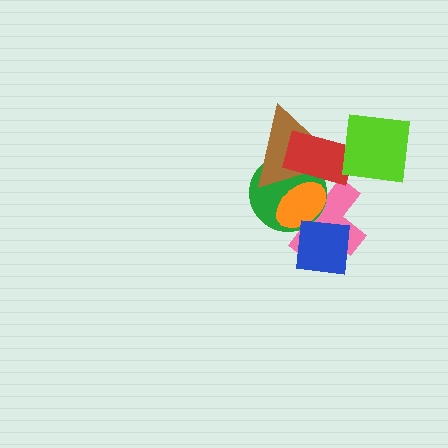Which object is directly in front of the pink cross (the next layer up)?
The green circle is directly in front of the pink cross.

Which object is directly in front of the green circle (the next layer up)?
The brown triangle is directly in front of the green circle.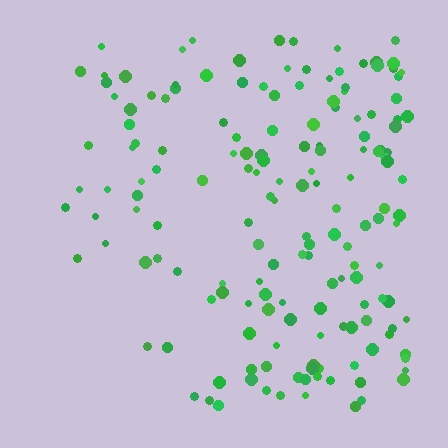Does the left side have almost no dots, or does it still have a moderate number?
Still a moderate number, just noticeably fewer than the right.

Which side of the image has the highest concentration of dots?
The right.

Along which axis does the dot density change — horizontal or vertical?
Horizontal.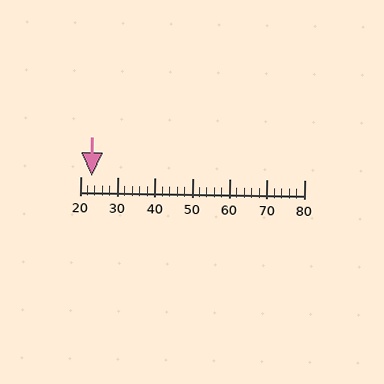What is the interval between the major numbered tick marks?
The major tick marks are spaced 10 units apart.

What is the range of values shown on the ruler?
The ruler shows values from 20 to 80.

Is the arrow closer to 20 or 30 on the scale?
The arrow is closer to 20.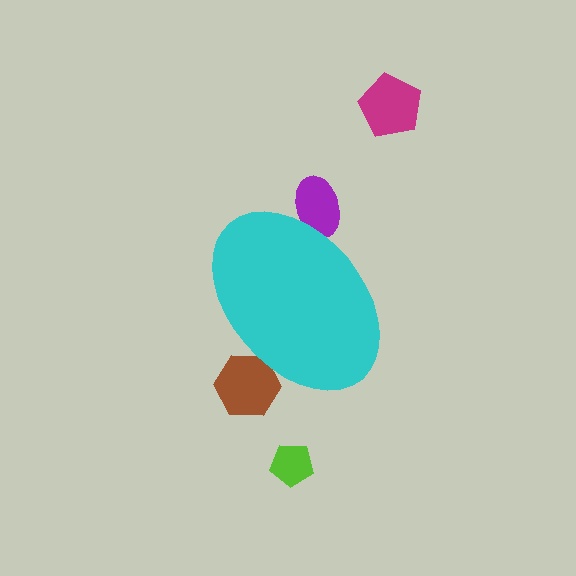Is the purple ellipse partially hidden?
Yes, the purple ellipse is partially hidden behind the cyan ellipse.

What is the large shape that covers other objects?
A cyan ellipse.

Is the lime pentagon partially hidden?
No, the lime pentagon is fully visible.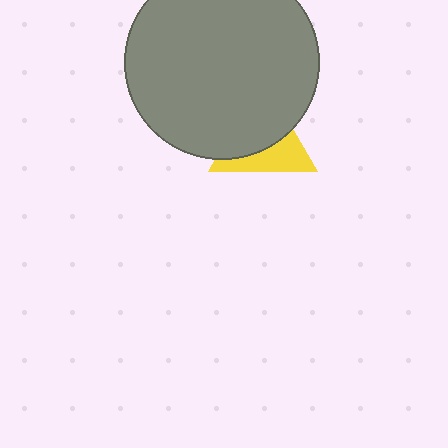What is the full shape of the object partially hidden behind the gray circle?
The partially hidden object is a yellow triangle.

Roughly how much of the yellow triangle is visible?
A small part of it is visible (roughly 41%).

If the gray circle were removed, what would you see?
You would see the complete yellow triangle.